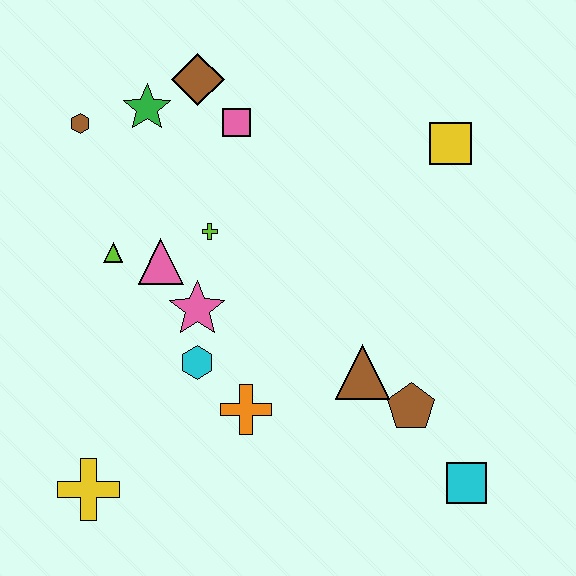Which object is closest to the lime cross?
The pink triangle is closest to the lime cross.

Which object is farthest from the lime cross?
The cyan square is farthest from the lime cross.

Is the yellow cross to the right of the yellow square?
No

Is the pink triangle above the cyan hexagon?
Yes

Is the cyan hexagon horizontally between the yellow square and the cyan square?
No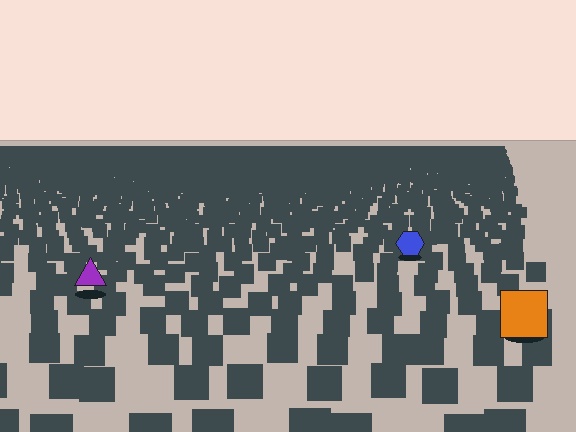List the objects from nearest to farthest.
From nearest to farthest: the orange square, the purple triangle, the blue hexagon.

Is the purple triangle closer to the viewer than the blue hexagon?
Yes. The purple triangle is closer — you can tell from the texture gradient: the ground texture is coarser near it.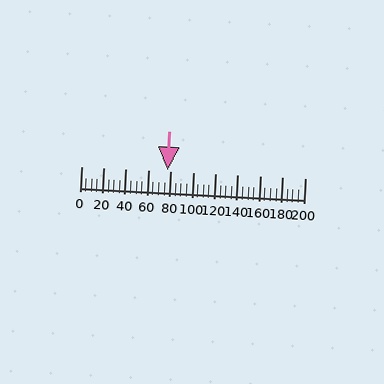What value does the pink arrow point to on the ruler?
The pink arrow points to approximately 77.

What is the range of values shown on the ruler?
The ruler shows values from 0 to 200.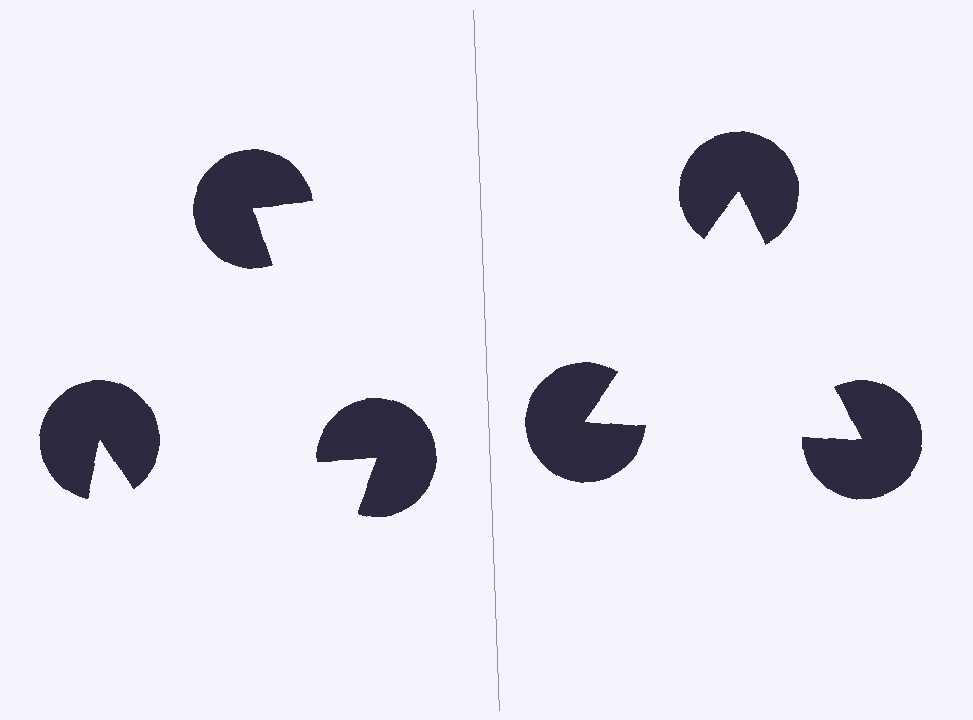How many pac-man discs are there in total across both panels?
6 — 3 on each side.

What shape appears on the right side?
An illusory triangle.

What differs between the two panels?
The pac-man discs are positioned identically on both sides; only the wedge orientations differ. On the right they align to a triangle; on the left they are misaligned.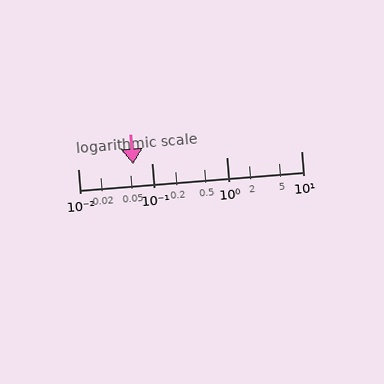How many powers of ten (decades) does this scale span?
The scale spans 3 decades, from 0.01 to 10.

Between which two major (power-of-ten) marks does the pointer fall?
The pointer is between 0.01 and 0.1.